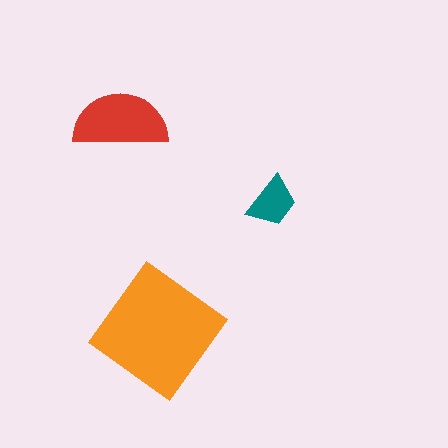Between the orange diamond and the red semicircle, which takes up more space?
The orange diamond.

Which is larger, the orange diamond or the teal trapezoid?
The orange diamond.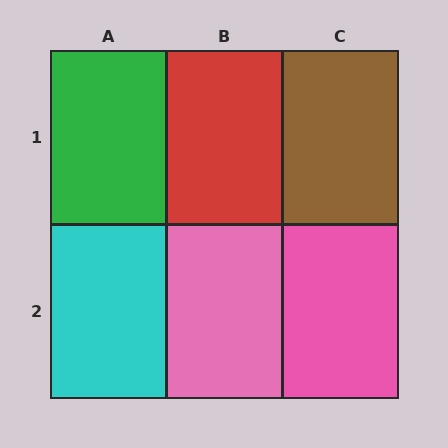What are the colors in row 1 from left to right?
Green, red, brown.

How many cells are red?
1 cell is red.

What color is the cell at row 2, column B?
Pink.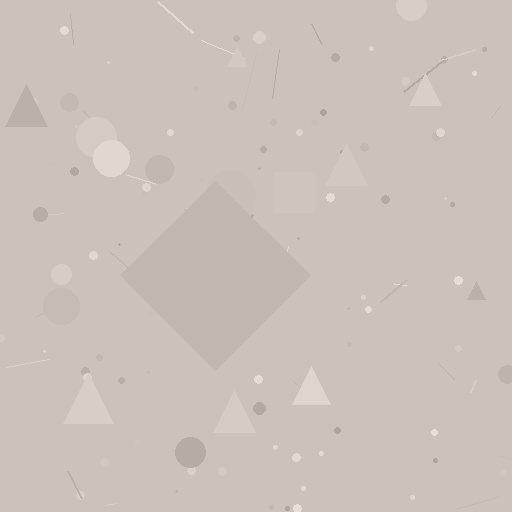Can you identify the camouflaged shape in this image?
The camouflaged shape is a diamond.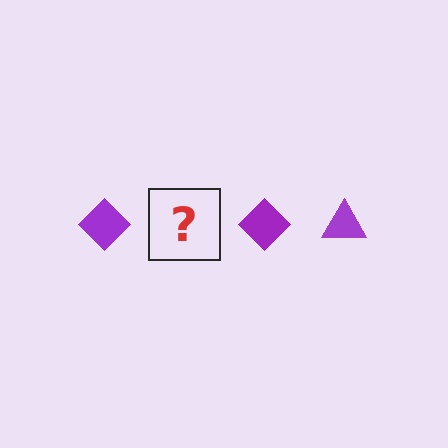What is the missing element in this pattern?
The missing element is a purple triangle.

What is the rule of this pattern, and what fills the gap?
The rule is that the pattern cycles through diamond, triangle shapes in purple. The gap should be filled with a purple triangle.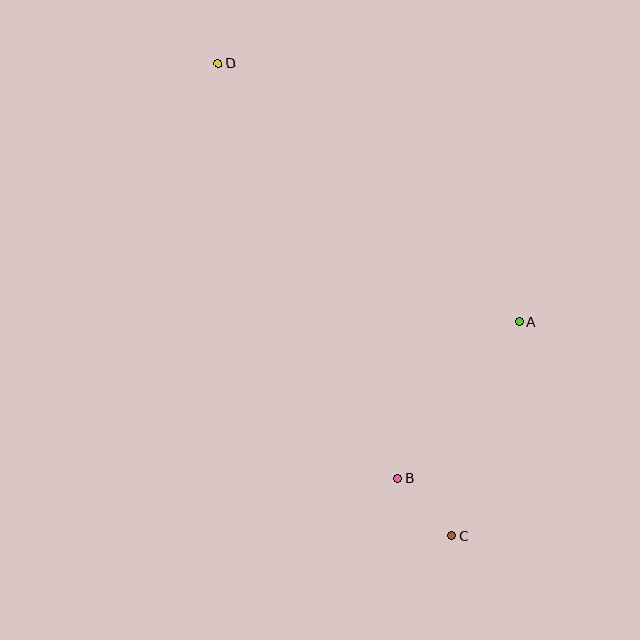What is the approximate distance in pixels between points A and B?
The distance between A and B is approximately 199 pixels.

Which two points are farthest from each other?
Points C and D are farthest from each other.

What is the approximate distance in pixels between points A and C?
The distance between A and C is approximately 224 pixels.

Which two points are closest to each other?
Points B and C are closest to each other.